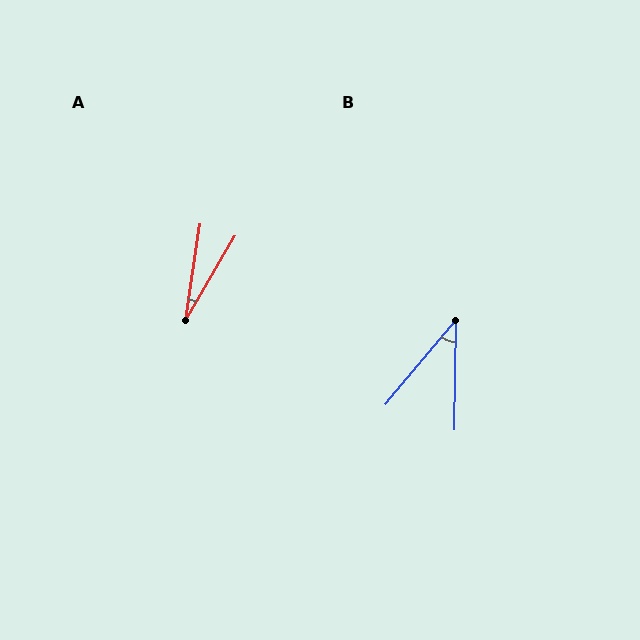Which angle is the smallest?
A, at approximately 22 degrees.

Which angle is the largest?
B, at approximately 39 degrees.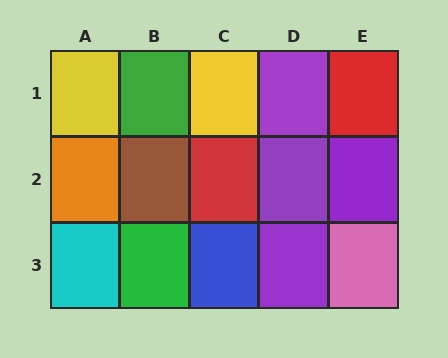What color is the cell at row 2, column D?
Purple.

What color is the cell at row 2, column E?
Purple.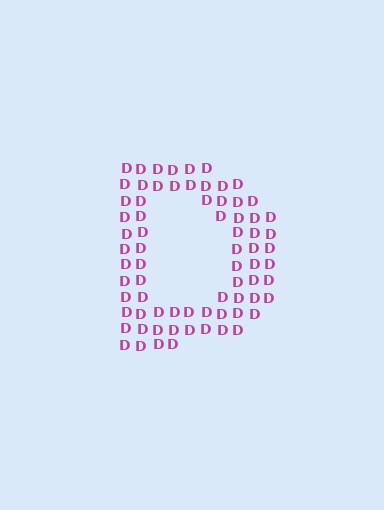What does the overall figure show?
The overall figure shows the letter D.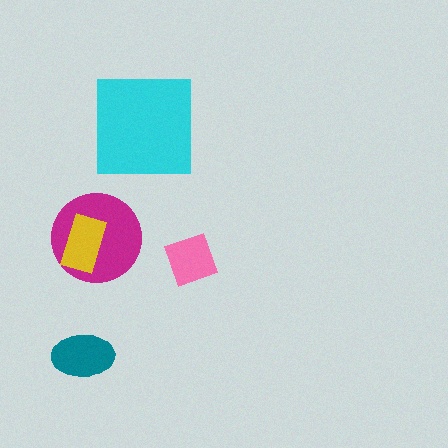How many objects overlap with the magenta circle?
1 object overlaps with the magenta circle.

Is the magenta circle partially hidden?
Yes, it is partially covered by another shape.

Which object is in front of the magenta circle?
The yellow rectangle is in front of the magenta circle.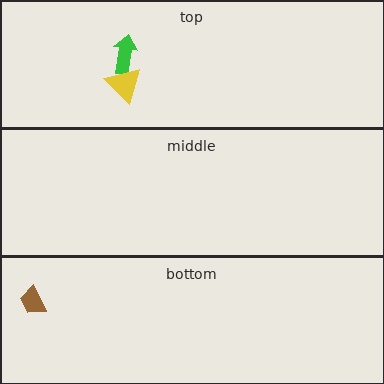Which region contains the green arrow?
The top region.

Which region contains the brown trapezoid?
The bottom region.